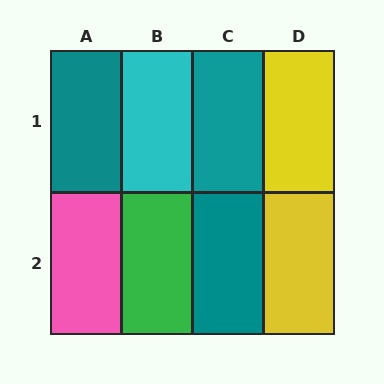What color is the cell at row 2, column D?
Yellow.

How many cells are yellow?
2 cells are yellow.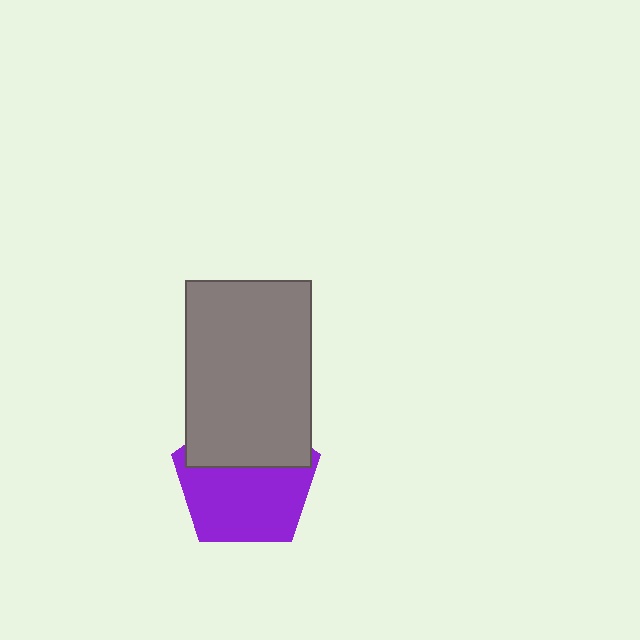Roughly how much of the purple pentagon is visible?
About half of it is visible (roughly 62%).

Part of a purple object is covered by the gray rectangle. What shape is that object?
It is a pentagon.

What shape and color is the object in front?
The object in front is a gray rectangle.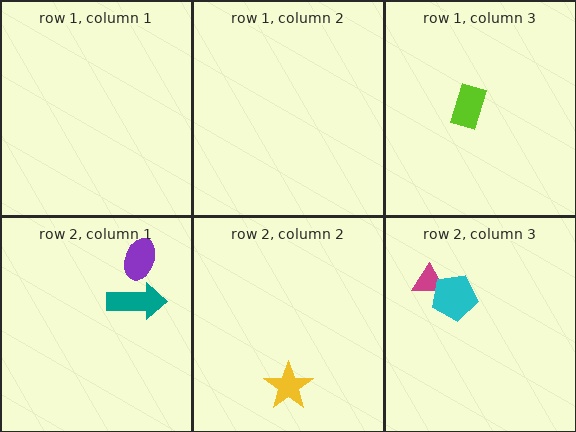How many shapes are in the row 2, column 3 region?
2.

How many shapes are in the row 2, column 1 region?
2.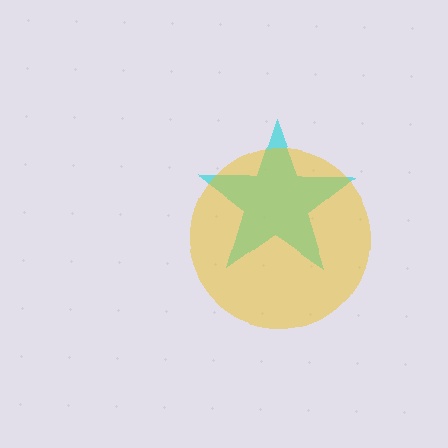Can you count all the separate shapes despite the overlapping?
Yes, there are 2 separate shapes.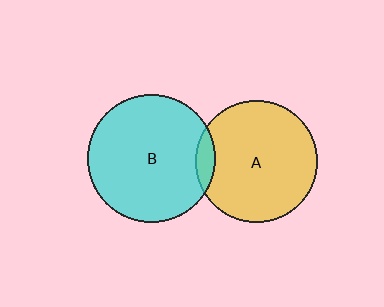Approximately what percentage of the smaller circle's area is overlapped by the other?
Approximately 10%.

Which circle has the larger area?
Circle B (cyan).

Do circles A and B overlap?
Yes.